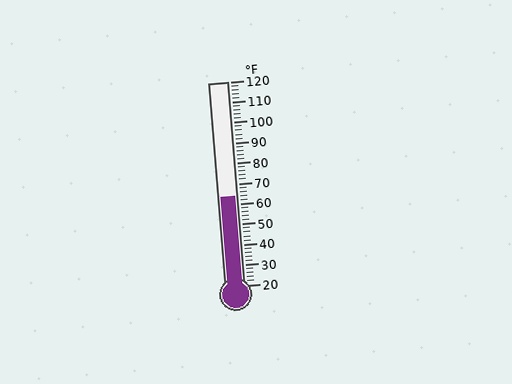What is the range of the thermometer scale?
The thermometer scale ranges from 20°F to 120°F.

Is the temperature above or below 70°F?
The temperature is below 70°F.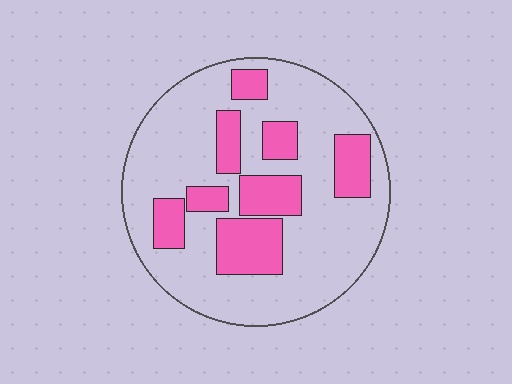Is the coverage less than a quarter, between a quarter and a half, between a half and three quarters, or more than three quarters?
Between a quarter and a half.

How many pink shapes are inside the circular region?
8.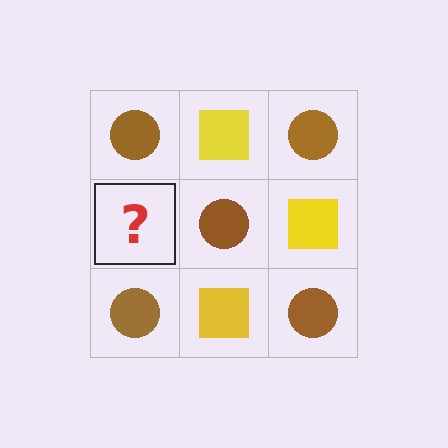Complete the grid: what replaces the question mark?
The question mark should be replaced with a yellow square.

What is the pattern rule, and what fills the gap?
The rule is that it alternates brown circle and yellow square in a checkerboard pattern. The gap should be filled with a yellow square.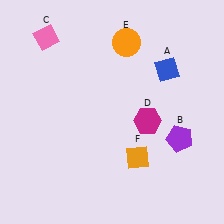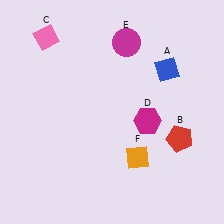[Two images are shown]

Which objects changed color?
B changed from purple to red. E changed from orange to magenta.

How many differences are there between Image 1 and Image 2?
There are 2 differences between the two images.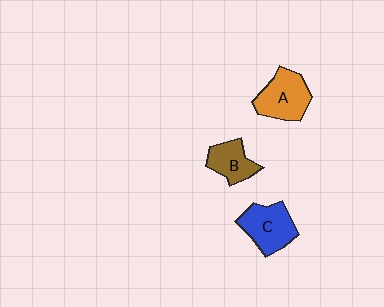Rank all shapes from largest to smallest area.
From largest to smallest: A (orange), C (blue), B (brown).